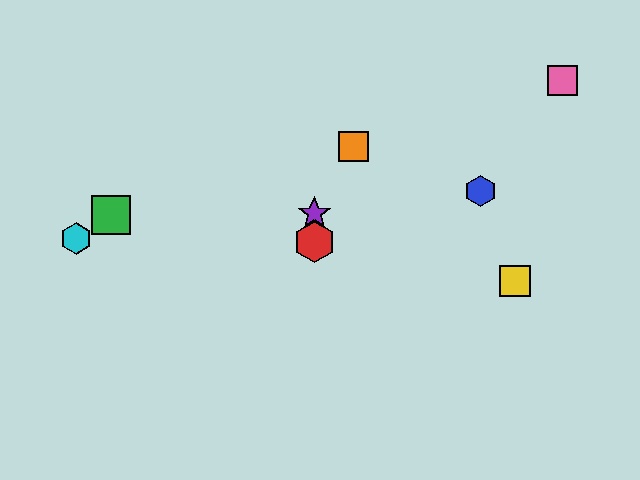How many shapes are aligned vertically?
2 shapes (the red hexagon, the purple star) are aligned vertically.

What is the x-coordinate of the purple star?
The purple star is at x≈314.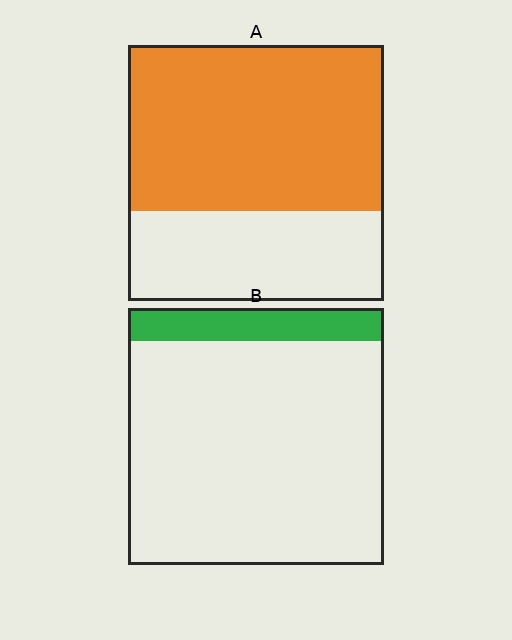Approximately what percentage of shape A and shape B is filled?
A is approximately 65% and B is approximately 15%.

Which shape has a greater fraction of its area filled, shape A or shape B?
Shape A.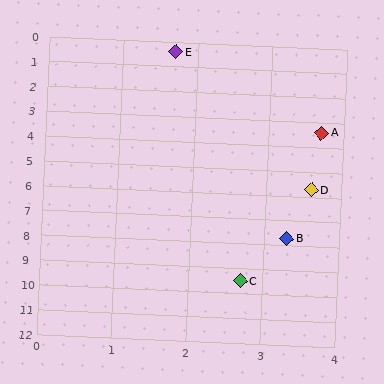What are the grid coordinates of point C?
Point C is at approximately (2.7, 9.5).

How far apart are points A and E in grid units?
Points A and E are about 3.6 grid units apart.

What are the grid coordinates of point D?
Point D is at approximately (3.6, 5.7).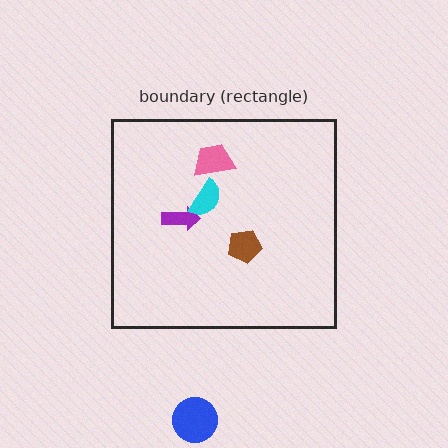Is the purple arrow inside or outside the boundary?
Inside.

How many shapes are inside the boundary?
4 inside, 1 outside.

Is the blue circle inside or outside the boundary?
Outside.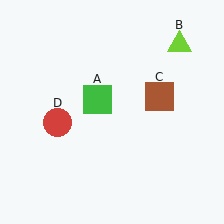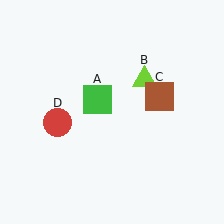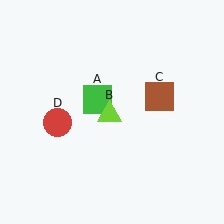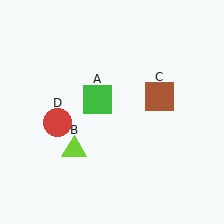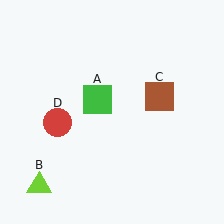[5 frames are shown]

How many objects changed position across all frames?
1 object changed position: lime triangle (object B).